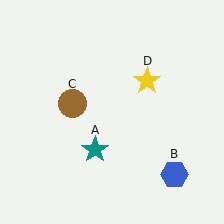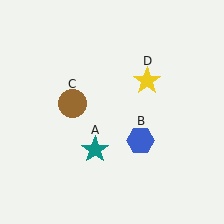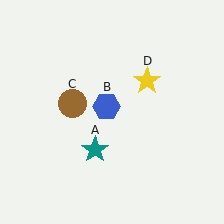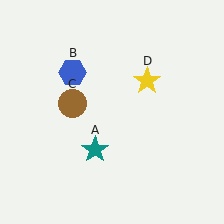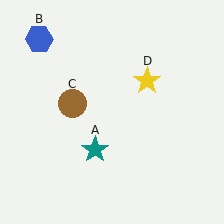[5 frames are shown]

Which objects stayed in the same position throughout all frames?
Teal star (object A) and brown circle (object C) and yellow star (object D) remained stationary.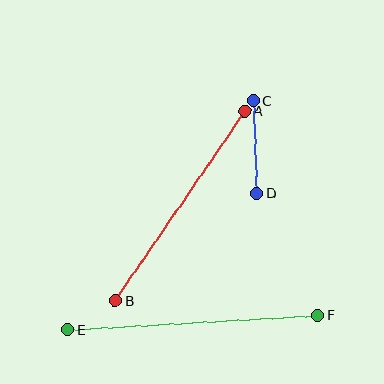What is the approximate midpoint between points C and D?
The midpoint is at approximately (255, 147) pixels.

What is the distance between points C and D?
The distance is approximately 93 pixels.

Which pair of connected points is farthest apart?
Points E and F are farthest apart.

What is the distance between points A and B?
The distance is approximately 230 pixels.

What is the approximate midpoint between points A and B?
The midpoint is at approximately (180, 206) pixels.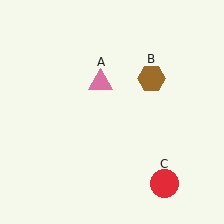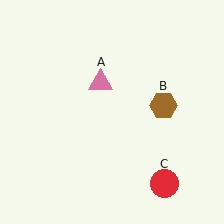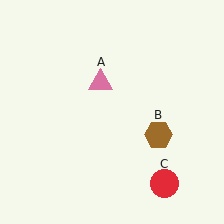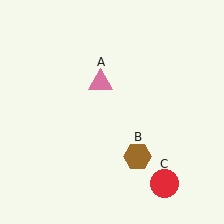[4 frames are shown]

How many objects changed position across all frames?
1 object changed position: brown hexagon (object B).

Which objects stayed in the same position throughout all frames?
Pink triangle (object A) and red circle (object C) remained stationary.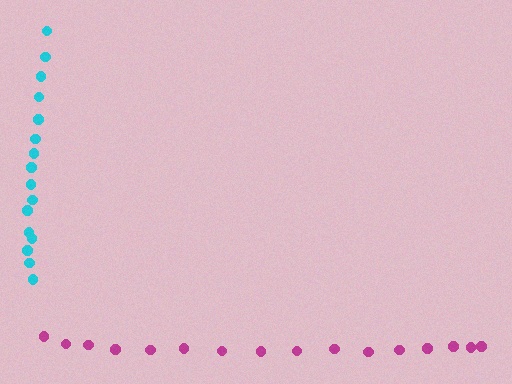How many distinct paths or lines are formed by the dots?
There are 2 distinct paths.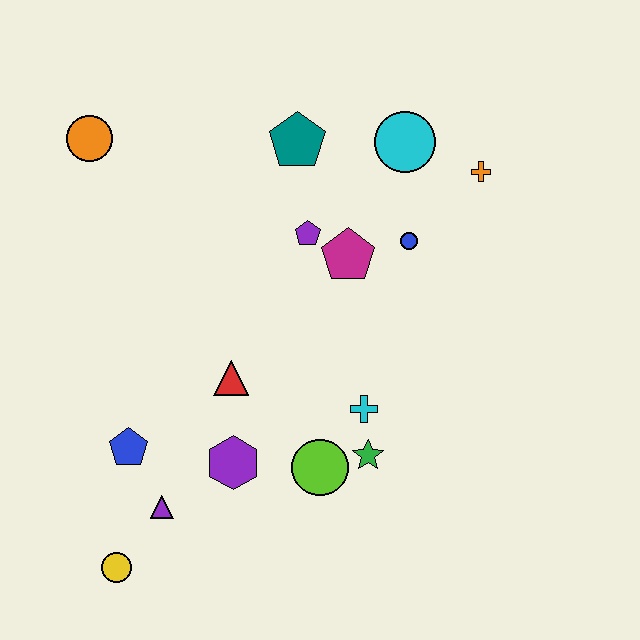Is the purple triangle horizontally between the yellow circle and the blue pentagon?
No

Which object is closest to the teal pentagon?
The purple pentagon is closest to the teal pentagon.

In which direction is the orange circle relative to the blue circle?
The orange circle is to the left of the blue circle.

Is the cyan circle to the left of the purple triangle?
No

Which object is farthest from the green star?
The orange circle is farthest from the green star.